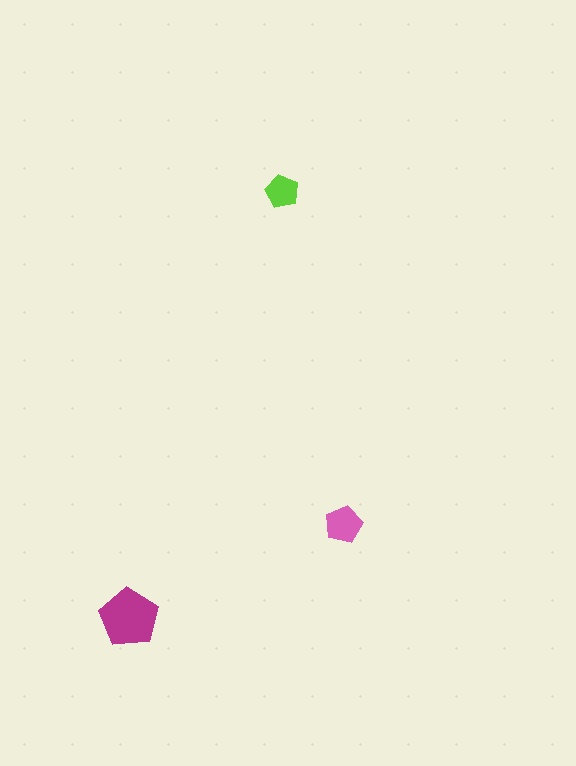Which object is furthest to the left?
The magenta pentagon is leftmost.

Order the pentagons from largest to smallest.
the magenta one, the pink one, the lime one.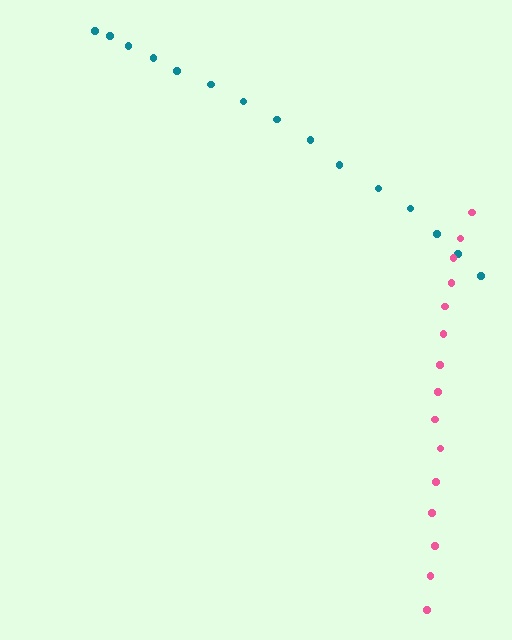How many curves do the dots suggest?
There are 2 distinct paths.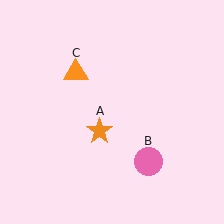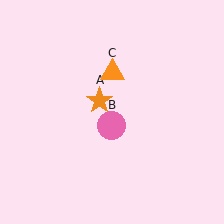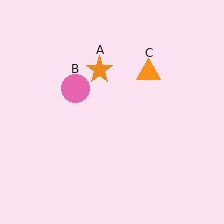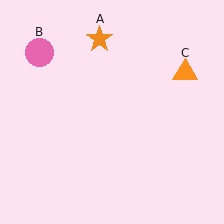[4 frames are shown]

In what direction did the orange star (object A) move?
The orange star (object A) moved up.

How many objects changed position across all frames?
3 objects changed position: orange star (object A), pink circle (object B), orange triangle (object C).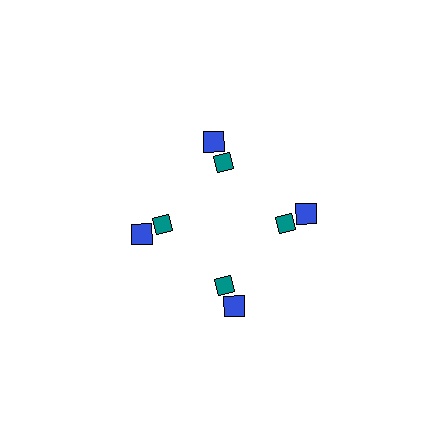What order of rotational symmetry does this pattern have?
This pattern has 4-fold rotational symmetry.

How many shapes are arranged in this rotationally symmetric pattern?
There are 8 shapes, arranged in 4 groups of 2.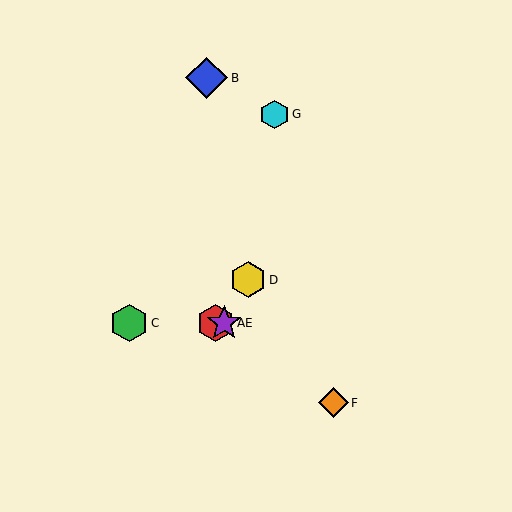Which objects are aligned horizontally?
Objects A, C, E are aligned horizontally.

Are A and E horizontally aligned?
Yes, both are at y≈323.